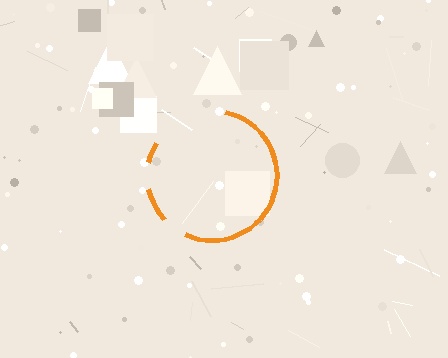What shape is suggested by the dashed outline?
The dashed outline suggests a circle.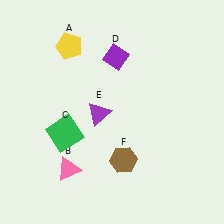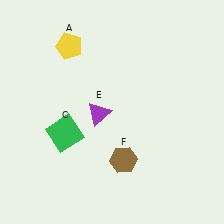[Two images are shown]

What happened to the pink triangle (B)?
The pink triangle (B) was removed in Image 2. It was in the bottom-left area of Image 1.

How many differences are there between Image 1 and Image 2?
There are 2 differences between the two images.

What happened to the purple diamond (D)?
The purple diamond (D) was removed in Image 2. It was in the top-right area of Image 1.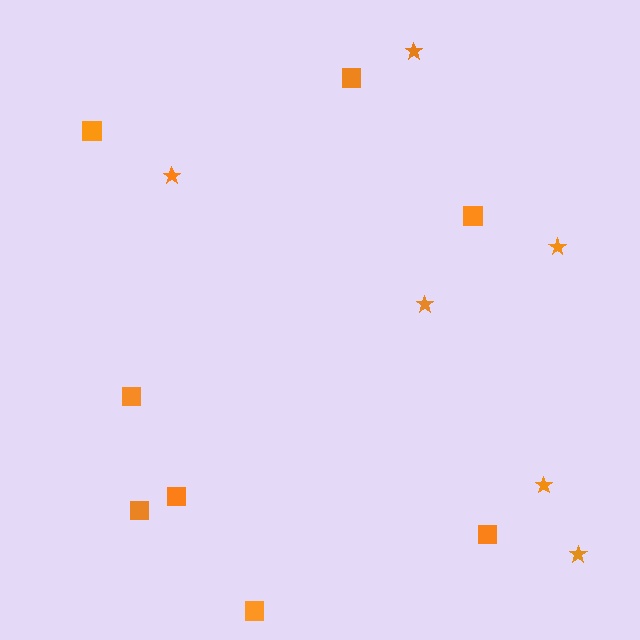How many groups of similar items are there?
There are 2 groups: one group of squares (8) and one group of stars (6).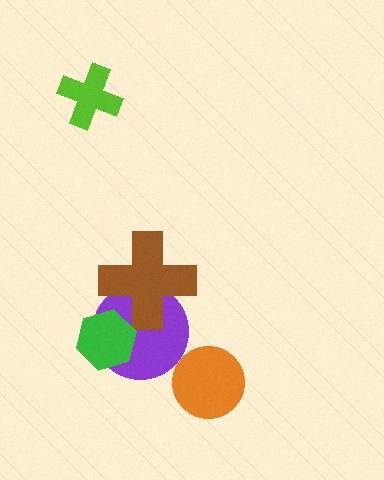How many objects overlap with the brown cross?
1 object overlaps with the brown cross.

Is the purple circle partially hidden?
Yes, it is partially covered by another shape.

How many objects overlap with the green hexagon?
1 object overlaps with the green hexagon.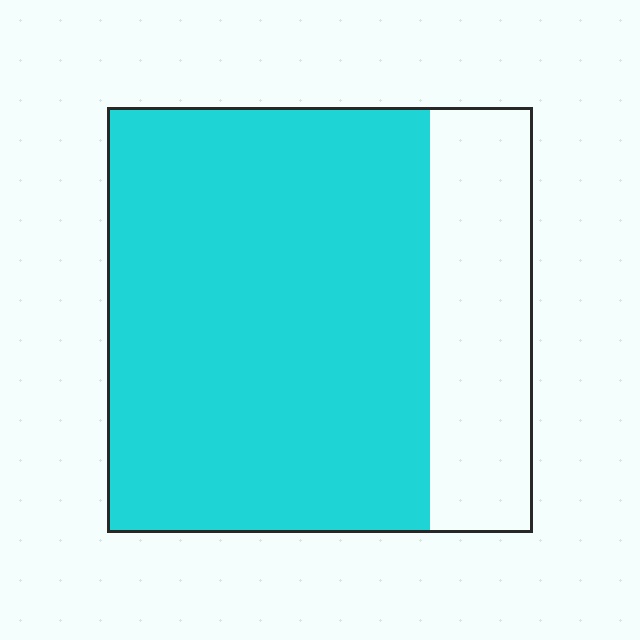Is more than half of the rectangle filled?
Yes.